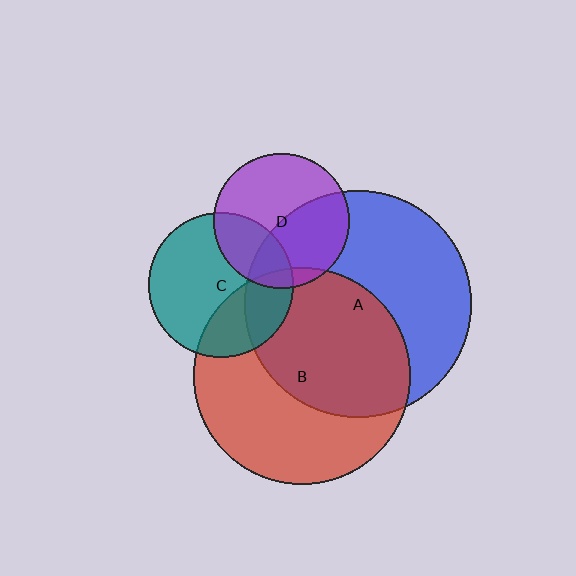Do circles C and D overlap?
Yes.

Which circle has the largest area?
Circle A (blue).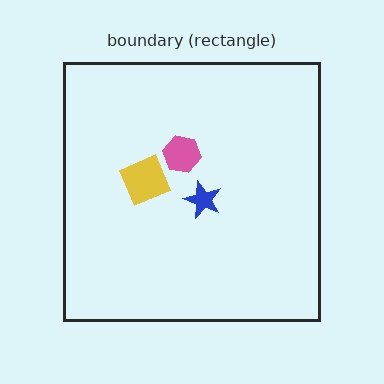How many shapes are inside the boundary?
3 inside, 0 outside.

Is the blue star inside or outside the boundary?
Inside.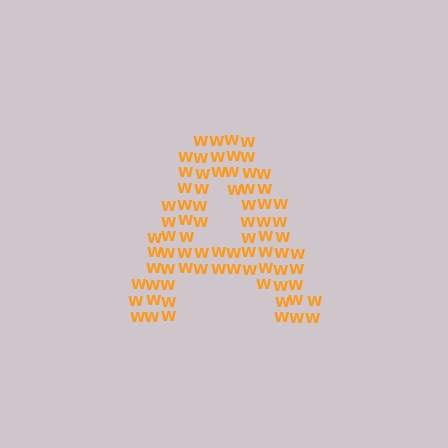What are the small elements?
The small elements are letter W's.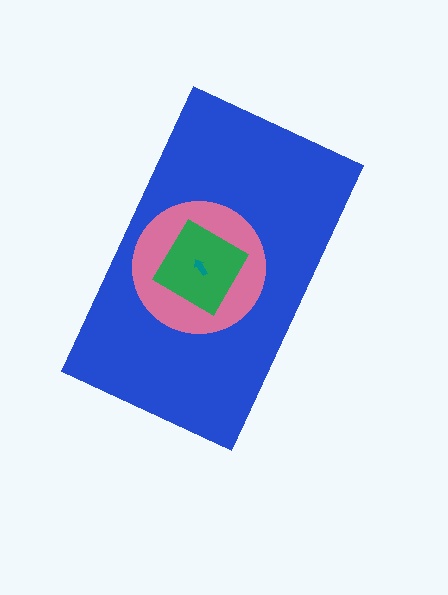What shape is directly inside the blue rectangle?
The pink circle.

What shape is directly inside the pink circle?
The green diamond.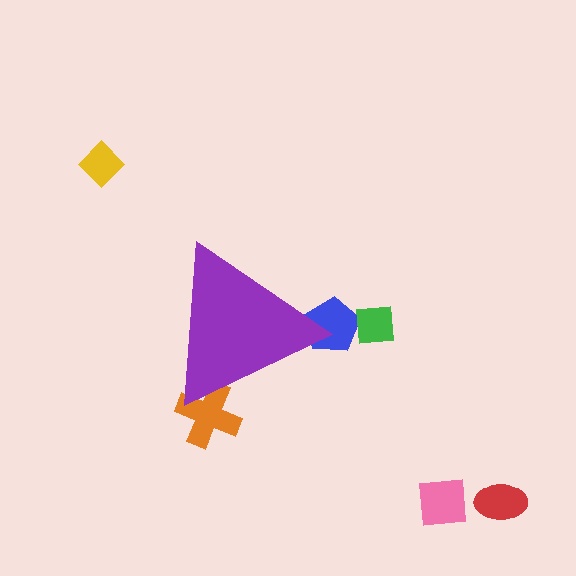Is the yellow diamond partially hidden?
No, the yellow diamond is fully visible.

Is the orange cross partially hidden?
Yes, the orange cross is partially hidden behind the purple triangle.